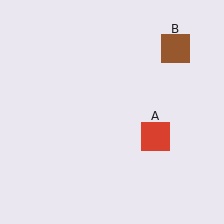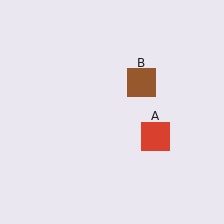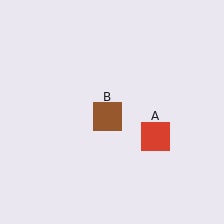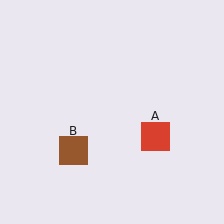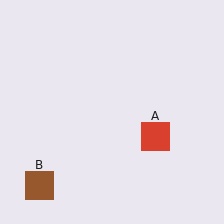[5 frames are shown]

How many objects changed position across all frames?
1 object changed position: brown square (object B).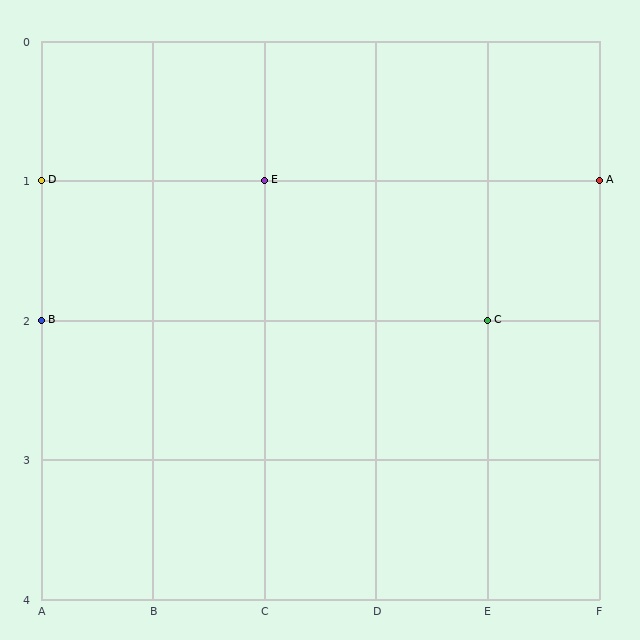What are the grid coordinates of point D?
Point D is at grid coordinates (A, 1).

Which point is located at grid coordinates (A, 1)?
Point D is at (A, 1).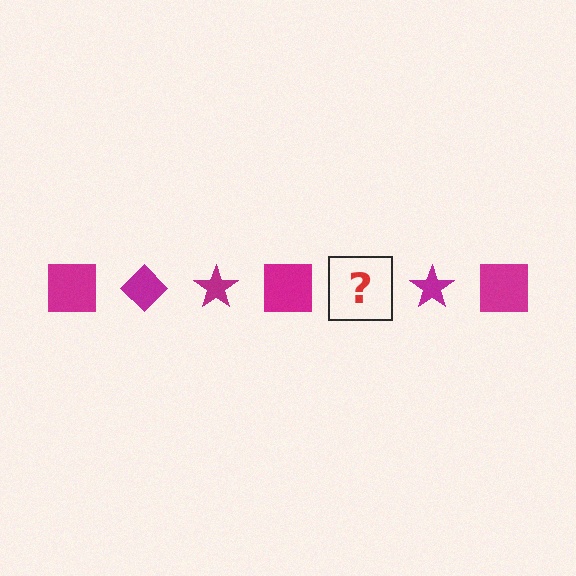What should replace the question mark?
The question mark should be replaced with a magenta diamond.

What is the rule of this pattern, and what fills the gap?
The rule is that the pattern cycles through square, diamond, star shapes in magenta. The gap should be filled with a magenta diamond.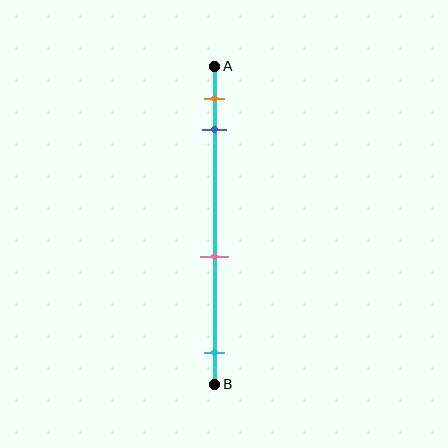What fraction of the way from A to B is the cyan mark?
The cyan mark is approximately 90% (0.9) of the way from A to B.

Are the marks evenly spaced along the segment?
No, the marks are not evenly spaced.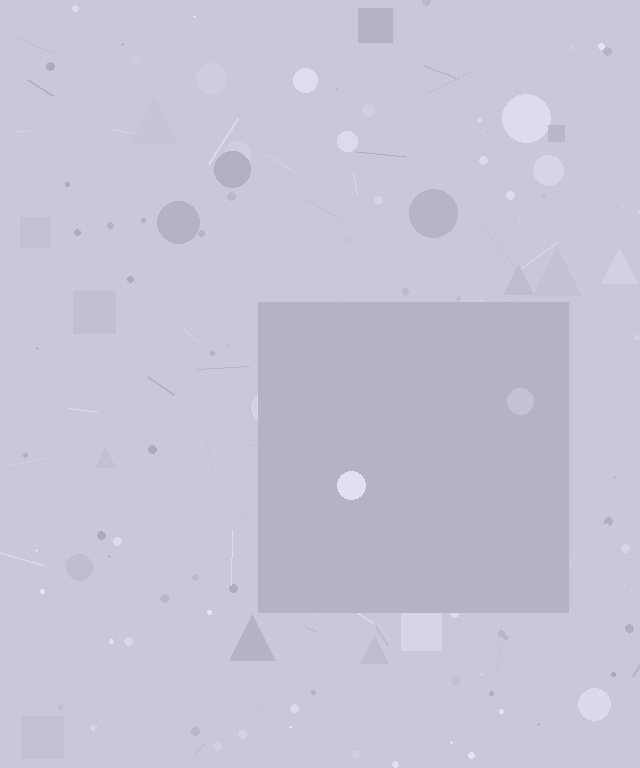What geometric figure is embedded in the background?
A square is embedded in the background.